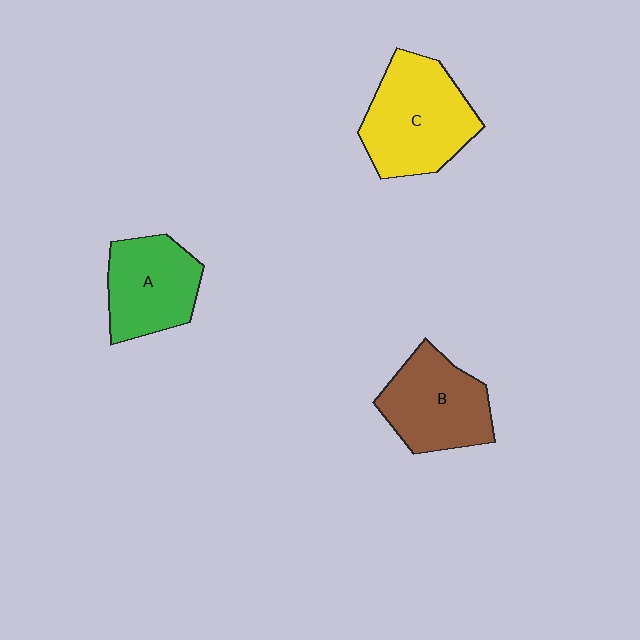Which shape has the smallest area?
Shape A (green).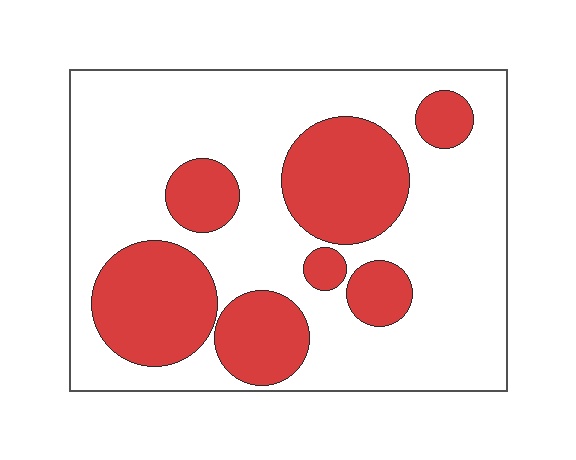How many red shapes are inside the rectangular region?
7.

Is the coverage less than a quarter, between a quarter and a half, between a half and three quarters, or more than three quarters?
Between a quarter and a half.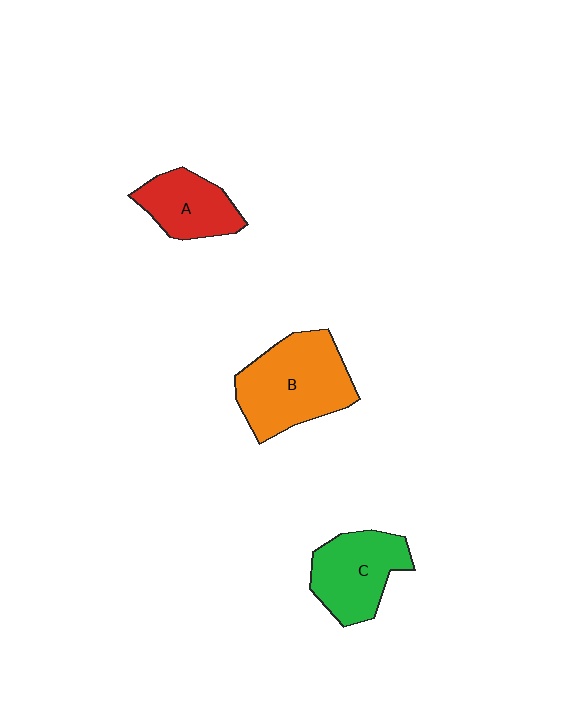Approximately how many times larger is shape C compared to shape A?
Approximately 1.2 times.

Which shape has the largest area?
Shape B (orange).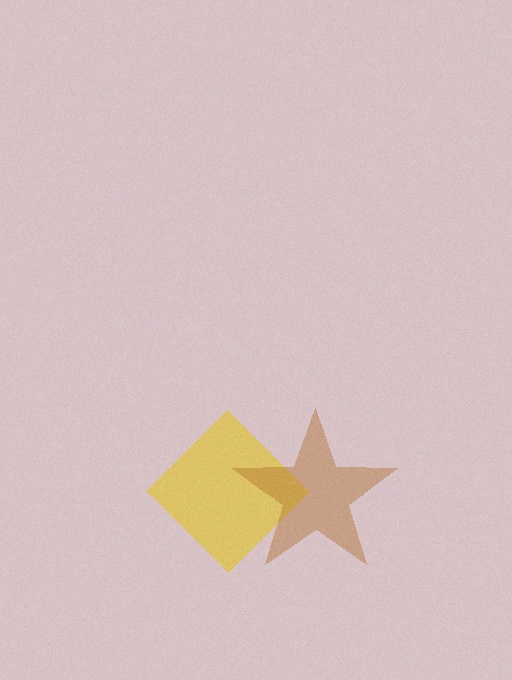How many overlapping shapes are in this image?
There are 2 overlapping shapes in the image.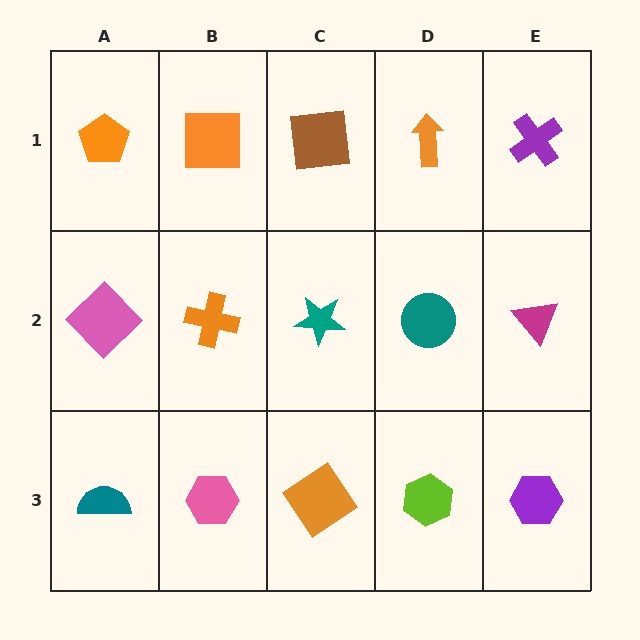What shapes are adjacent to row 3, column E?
A magenta triangle (row 2, column E), a lime hexagon (row 3, column D).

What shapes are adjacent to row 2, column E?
A purple cross (row 1, column E), a purple hexagon (row 3, column E), a teal circle (row 2, column D).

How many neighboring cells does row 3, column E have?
2.